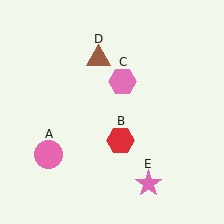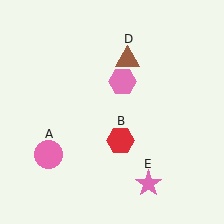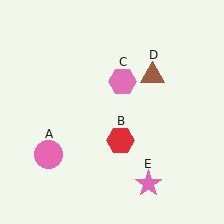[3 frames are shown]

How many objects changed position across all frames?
1 object changed position: brown triangle (object D).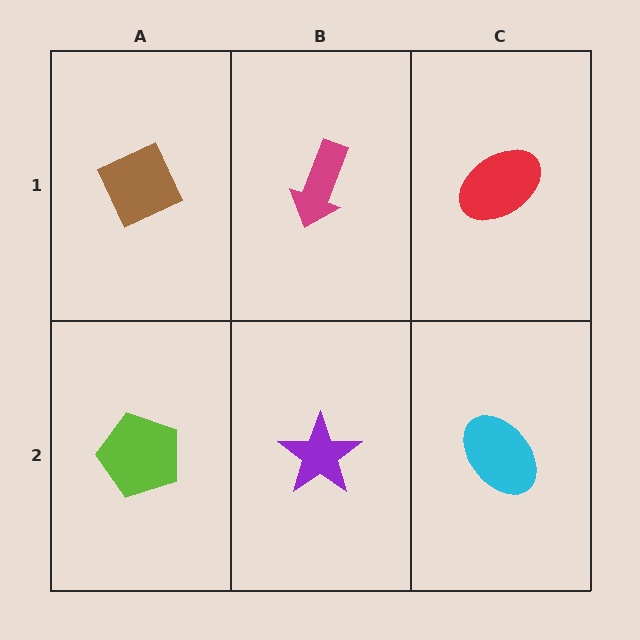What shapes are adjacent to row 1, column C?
A cyan ellipse (row 2, column C), a magenta arrow (row 1, column B).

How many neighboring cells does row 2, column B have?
3.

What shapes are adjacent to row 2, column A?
A brown diamond (row 1, column A), a purple star (row 2, column B).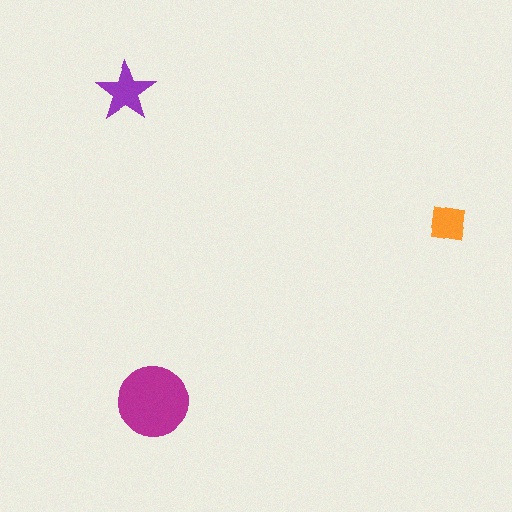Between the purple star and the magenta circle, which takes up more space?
The magenta circle.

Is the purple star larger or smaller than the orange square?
Larger.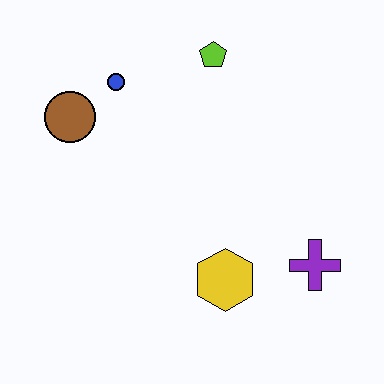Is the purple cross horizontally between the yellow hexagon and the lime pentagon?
No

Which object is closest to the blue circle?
The brown circle is closest to the blue circle.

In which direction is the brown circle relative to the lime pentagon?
The brown circle is to the left of the lime pentagon.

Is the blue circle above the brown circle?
Yes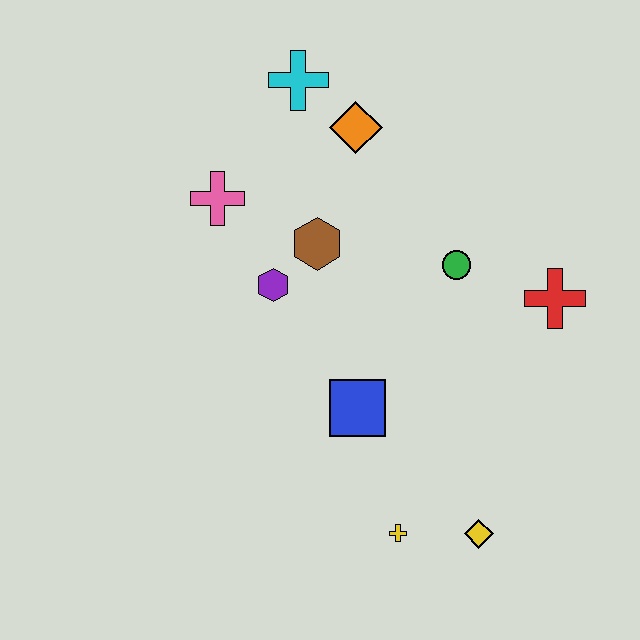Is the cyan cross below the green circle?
No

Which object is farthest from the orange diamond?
The yellow diamond is farthest from the orange diamond.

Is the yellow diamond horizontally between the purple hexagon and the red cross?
Yes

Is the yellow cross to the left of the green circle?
Yes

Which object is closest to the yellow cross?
The yellow diamond is closest to the yellow cross.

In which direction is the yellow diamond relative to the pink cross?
The yellow diamond is below the pink cross.